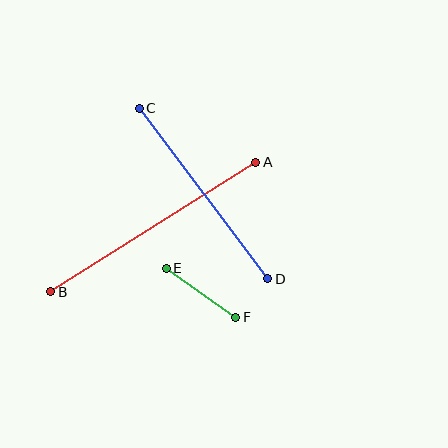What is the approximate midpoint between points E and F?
The midpoint is at approximately (201, 293) pixels.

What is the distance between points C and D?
The distance is approximately 213 pixels.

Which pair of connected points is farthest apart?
Points A and B are farthest apart.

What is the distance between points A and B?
The distance is approximately 243 pixels.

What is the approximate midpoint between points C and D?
The midpoint is at approximately (203, 194) pixels.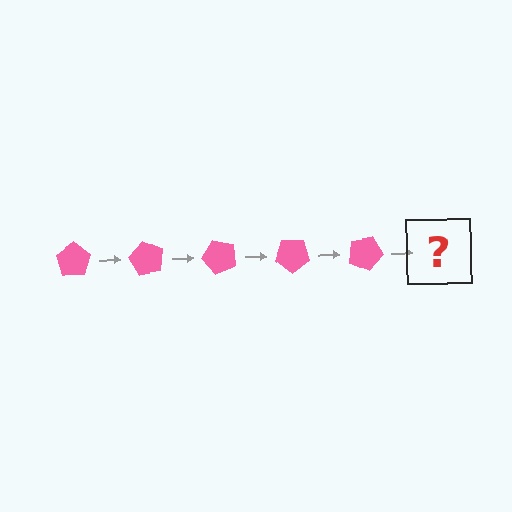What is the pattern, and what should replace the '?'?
The pattern is that the pentagon rotates 60 degrees each step. The '?' should be a pink pentagon rotated 300 degrees.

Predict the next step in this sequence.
The next step is a pink pentagon rotated 300 degrees.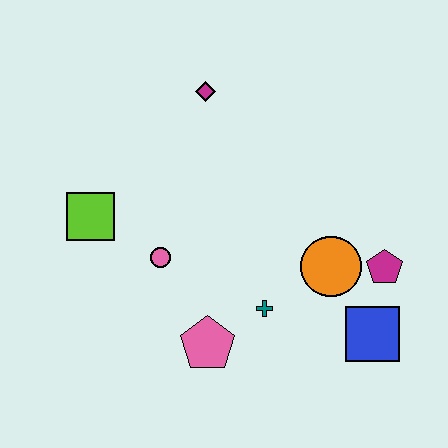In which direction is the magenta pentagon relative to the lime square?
The magenta pentagon is to the right of the lime square.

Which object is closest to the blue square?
The magenta pentagon is closest to the blue square.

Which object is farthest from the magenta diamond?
The blue square is farthest from the magenta diamond.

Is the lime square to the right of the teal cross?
No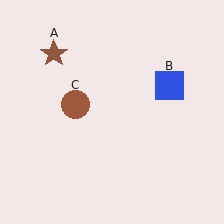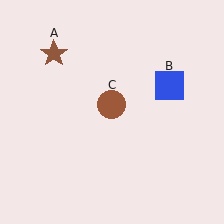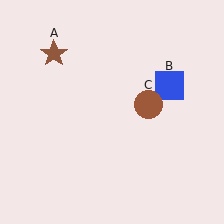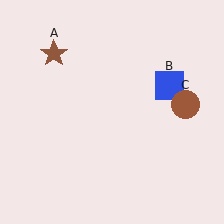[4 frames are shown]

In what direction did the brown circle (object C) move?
The brown circle (object C) moved right.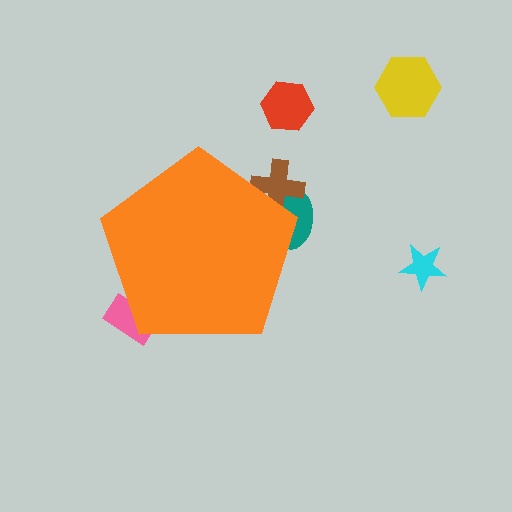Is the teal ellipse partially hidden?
Yes, the teal ellipse is partially hidden behind the orange pentagon.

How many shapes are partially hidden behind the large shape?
3 shapes are partially hidden.